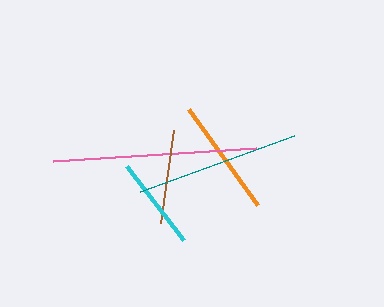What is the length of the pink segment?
The pink segment is approximately 204 pixels long.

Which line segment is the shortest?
The cyan line is the shortest at approximately 93 pixels.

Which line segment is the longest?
The pink line is the longest at approximately 204 pixels.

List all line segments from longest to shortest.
From longest to shortest: pink, teal, orange, brown, cyan.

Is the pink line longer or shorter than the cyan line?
The pink line is longer than the cyan line.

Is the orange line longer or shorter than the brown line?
The orange line is longer than the brown line.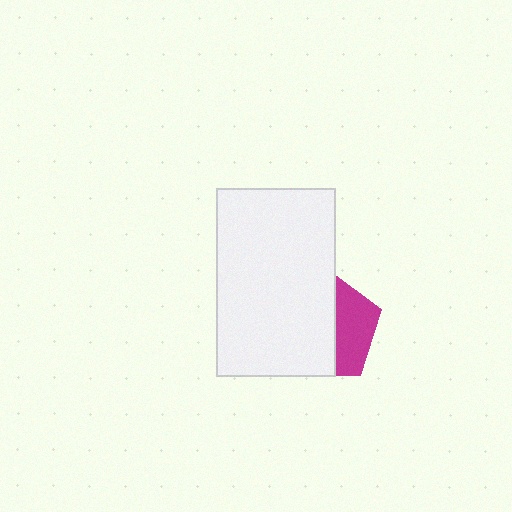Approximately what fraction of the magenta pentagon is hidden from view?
Roughly 62% of the magenta pentagon is hidden behind the white rectangle.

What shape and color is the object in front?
The object in front is a white rectangle.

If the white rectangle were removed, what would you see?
You would see the complete magenta pentagon.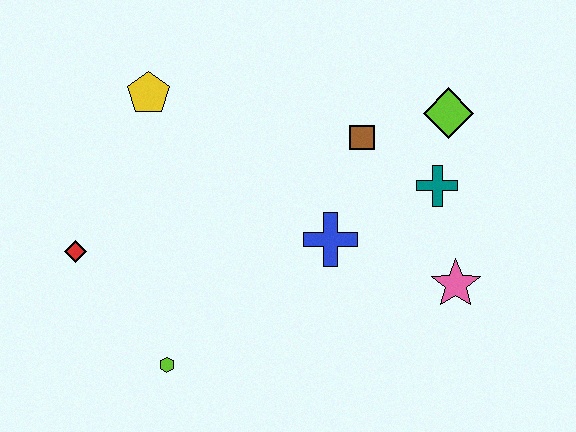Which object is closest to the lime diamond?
The teal cross is closest to the lime diamond.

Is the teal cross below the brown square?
Yes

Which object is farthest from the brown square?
The red diamond is farthest from the brown square.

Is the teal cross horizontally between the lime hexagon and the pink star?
Yes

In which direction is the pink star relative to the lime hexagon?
The pink star is to the right of the lime hexagon.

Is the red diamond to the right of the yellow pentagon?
No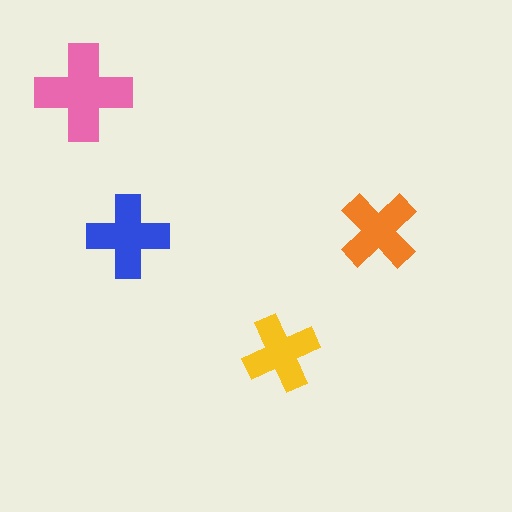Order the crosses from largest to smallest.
the pink one, the blue one, the orange one, the yellow one.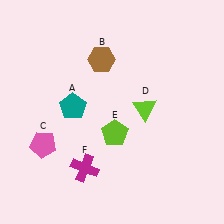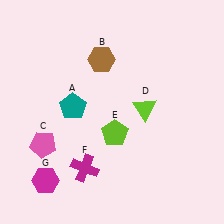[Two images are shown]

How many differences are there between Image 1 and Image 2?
There is 1 difference between the two images.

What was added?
A magenta hexagon (G) was added in Image 2.